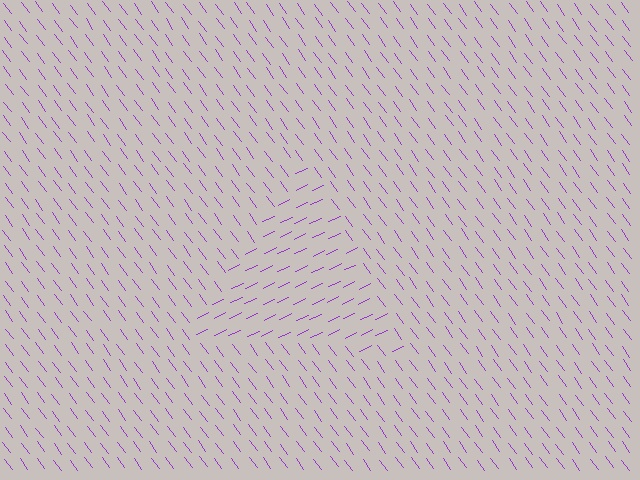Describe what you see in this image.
The image is filled with small purple line segments. A triangle region in the image has lines oriented differently from the surrounding lines, creating a visible texture boundary.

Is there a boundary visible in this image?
Yes, there is a texture boundary formed by a change in line orientation.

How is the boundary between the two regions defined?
The boundary is defined purely by a change in line orientation (approximately 79 degrees difference). All lines are the same color and thickness.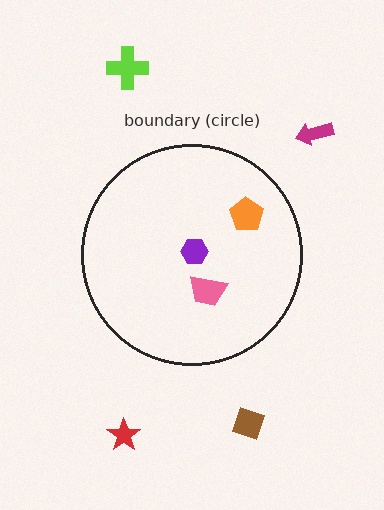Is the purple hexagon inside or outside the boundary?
Inside.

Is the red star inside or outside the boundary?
Outside.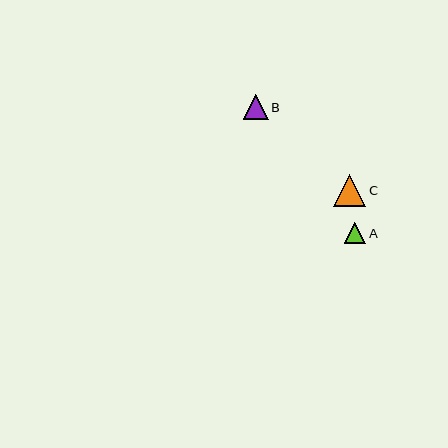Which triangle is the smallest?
Triangle A is the smallest with a size of approximately 22 pixels.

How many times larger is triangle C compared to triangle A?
Triangle C is approximately 1.5 times the size of triangle A.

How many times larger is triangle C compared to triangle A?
Triangle C is approximately 1.5 times the size of triangle A.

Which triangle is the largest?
Triangle C is the largest with a size of approximately 32 pixels.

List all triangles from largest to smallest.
From largest to smallest: C, B, A.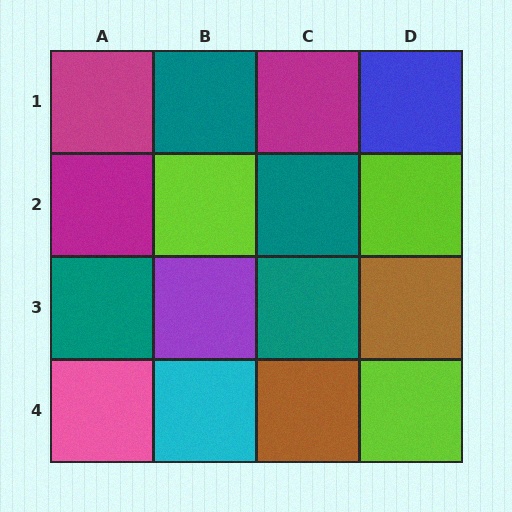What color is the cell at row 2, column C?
Teal.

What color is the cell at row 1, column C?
Magenta.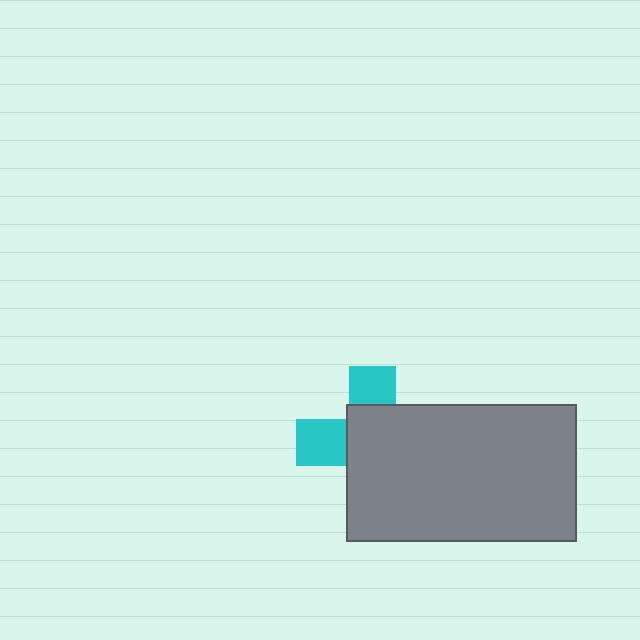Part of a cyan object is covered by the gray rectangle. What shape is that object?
It is a cross.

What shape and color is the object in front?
The object in front is a gray rectangle.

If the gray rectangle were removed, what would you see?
You would see the complete cyan cross.